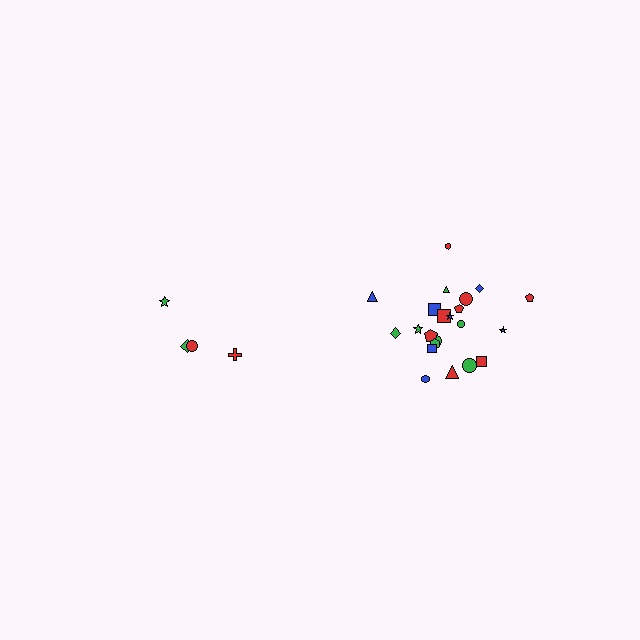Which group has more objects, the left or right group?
The right group.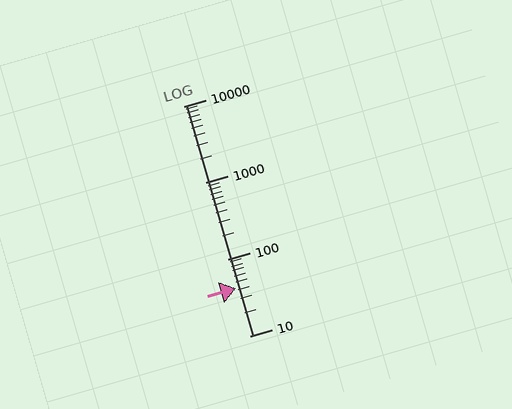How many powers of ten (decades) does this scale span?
The scale spans 3 decades, from 10 to 10000.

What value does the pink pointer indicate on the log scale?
The pointer indicates approximately 42.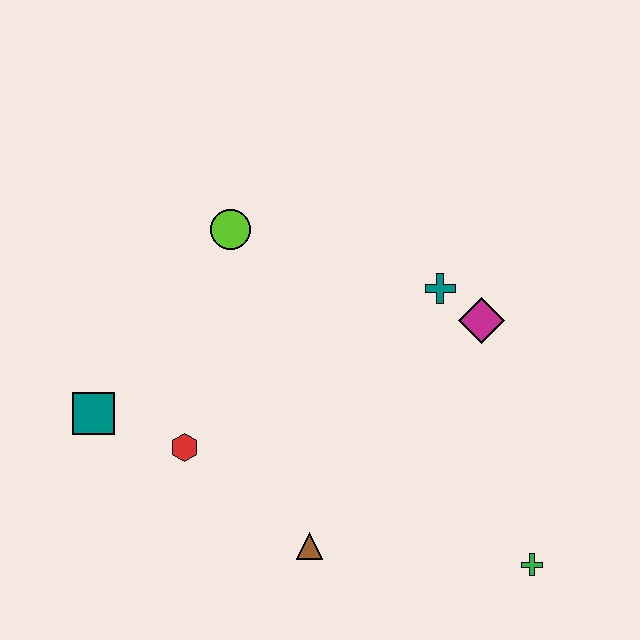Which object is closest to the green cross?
The brown triangle is closest to the green cross.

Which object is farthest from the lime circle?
The green cross is farthest from the lime circle.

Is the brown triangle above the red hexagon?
No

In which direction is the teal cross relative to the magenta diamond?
The teal cross is to the left of the magenta diamond.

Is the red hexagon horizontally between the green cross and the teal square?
Yes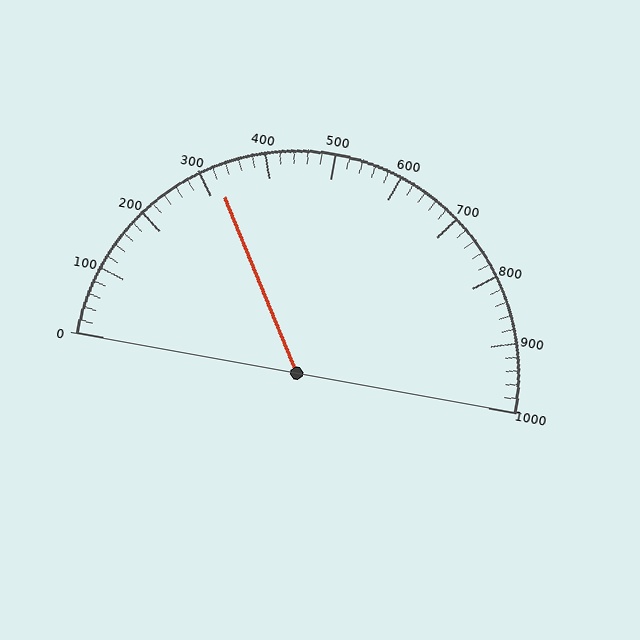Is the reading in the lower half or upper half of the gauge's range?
The reading is in the lower half of the range (0 to 1000).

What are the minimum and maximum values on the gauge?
The gauge ranges from 0 to 1000.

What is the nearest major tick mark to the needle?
The nearest major tick mark is 300.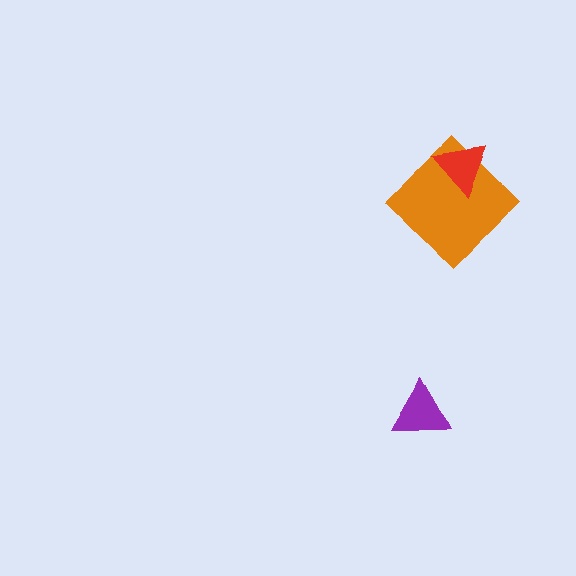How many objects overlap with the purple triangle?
0 objects overlap with the purple triangle.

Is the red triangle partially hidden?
No, no other shape covers it.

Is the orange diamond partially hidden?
Yes, it is partially covered by another shape.